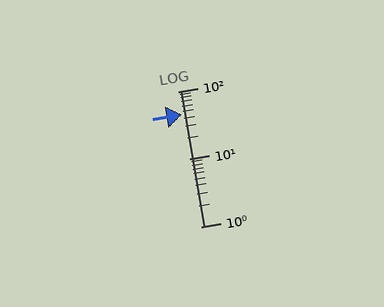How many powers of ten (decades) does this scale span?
The scale spans 2 decades, from 1 to 100.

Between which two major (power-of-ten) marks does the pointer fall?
The pointer is between 10 and 100.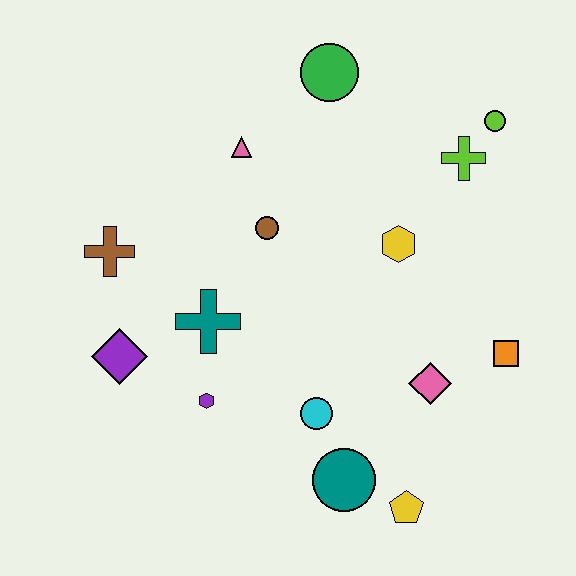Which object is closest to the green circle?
The pink triangle is closest to the green circle.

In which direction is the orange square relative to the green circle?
The orange square is below the green circle.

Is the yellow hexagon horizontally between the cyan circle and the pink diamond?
Yes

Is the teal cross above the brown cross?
No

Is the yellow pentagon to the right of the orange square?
No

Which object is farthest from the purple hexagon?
The lime circle is farthest from the purple hexagon.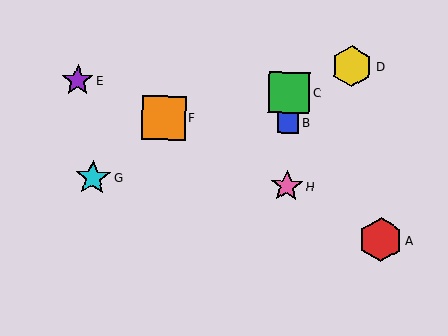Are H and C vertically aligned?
Yes, both are at x≈287.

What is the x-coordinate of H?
Object H is at x≈287.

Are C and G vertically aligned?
No, C is at x≈289 and G is at x≈93.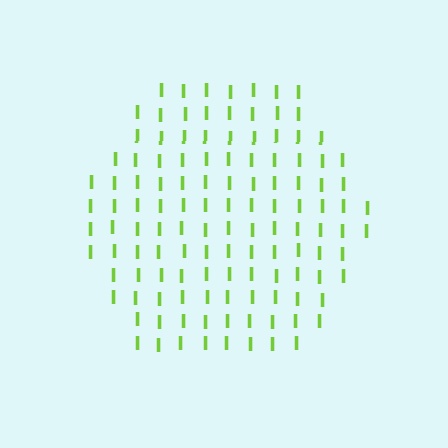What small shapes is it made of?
It is made of small letter I's.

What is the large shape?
The large shape is a hexagon.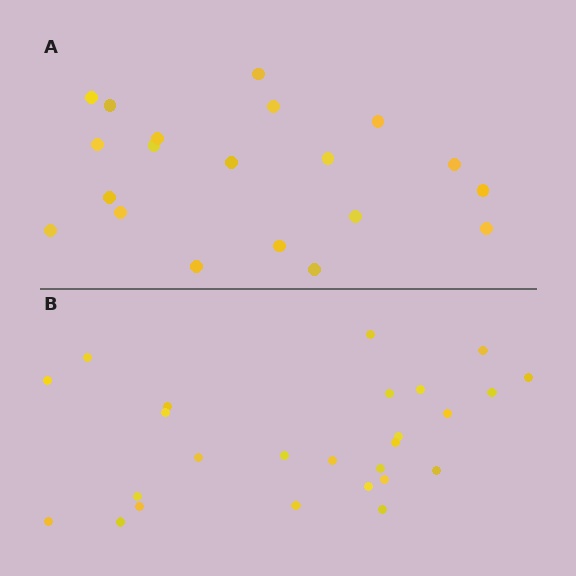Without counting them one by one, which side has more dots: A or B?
Region B (the bottom region) has more dots.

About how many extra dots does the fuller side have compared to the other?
Region B has about 6 more dots than region A.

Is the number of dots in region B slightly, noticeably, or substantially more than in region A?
Region B has noticeably more, but not dramatically so. The ratio is roughly 1.3 to 1.